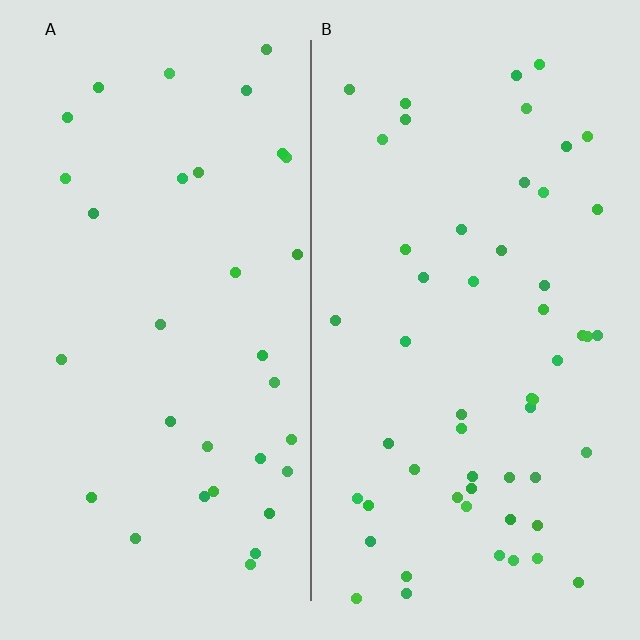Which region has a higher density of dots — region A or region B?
B (the right).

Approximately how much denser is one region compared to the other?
Approximately 1.6× — region B over region A.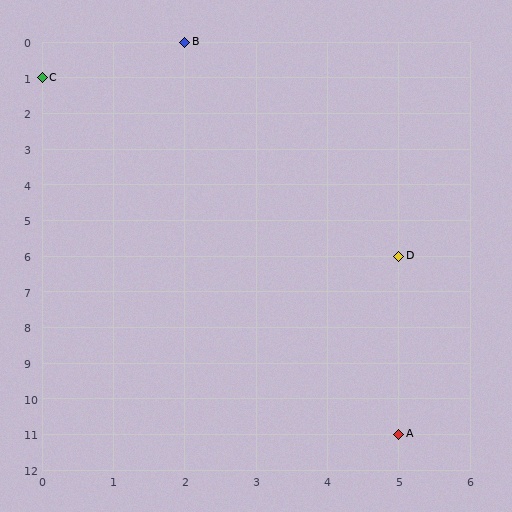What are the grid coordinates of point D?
Point D is at grid coordinates (5, 6).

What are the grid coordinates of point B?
Point B is at grid coordinates (2, 0).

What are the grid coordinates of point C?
Point C is at grid coordinates (0, 1).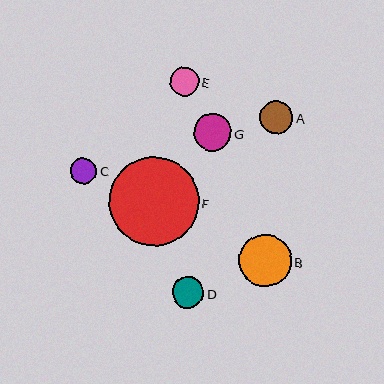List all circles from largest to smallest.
From largest to smallest: F, B, G, A, D, E, C.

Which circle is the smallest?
Circle C is the smallest with a size of approximately 26 pixels.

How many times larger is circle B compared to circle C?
Circle B is approximately 2.0 times the size of circle C.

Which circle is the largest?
Circle F is the largest with a size of approximately 90 pixels.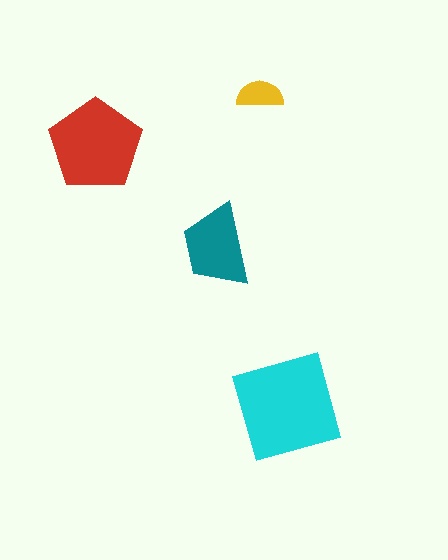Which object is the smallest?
The yellow semicircle.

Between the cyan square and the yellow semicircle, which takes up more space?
The cyan square.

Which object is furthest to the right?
The cyan square is rightmost.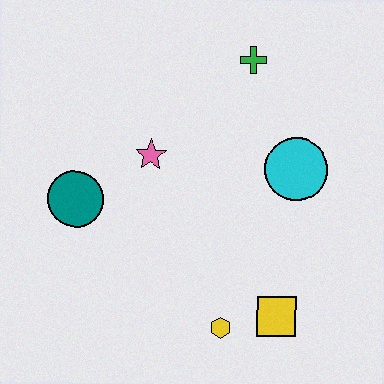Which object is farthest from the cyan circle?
The teal circle is farthest from the cyan circle.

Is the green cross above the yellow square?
Yes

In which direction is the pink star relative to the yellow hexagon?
The pink star is above the yellow hexagon.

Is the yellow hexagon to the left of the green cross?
Yes